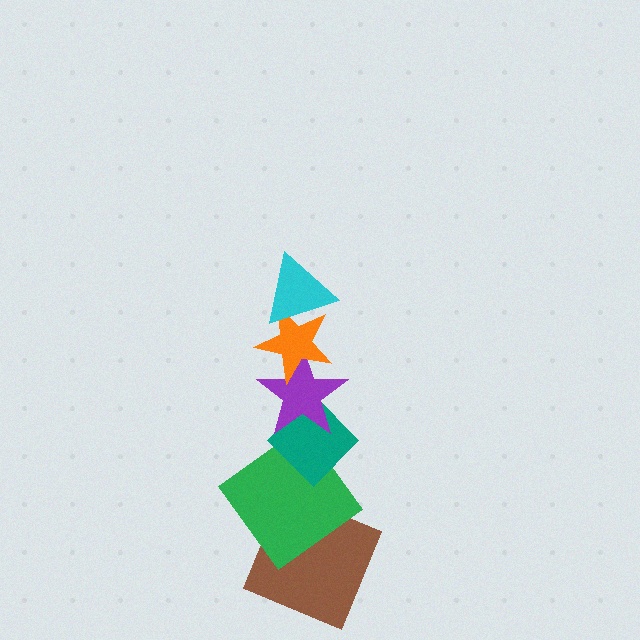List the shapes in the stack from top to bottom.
From top to bottom: the cyan triangle, the orange star, the purple star, the teal diamond, the green diamond, the brown square.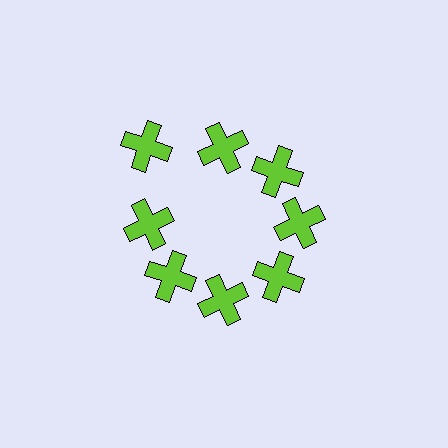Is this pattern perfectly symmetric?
No. The 8 lime crosses are arranged in a ring, but one element near the 10 o'clock position is pushed outward from the center, breaking the 8-fold rotational symmetry.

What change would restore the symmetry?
The symmetry would be restored by moving it inward, back onto the ring so that all 8 crosses sit at equal angles and equal distance from the center.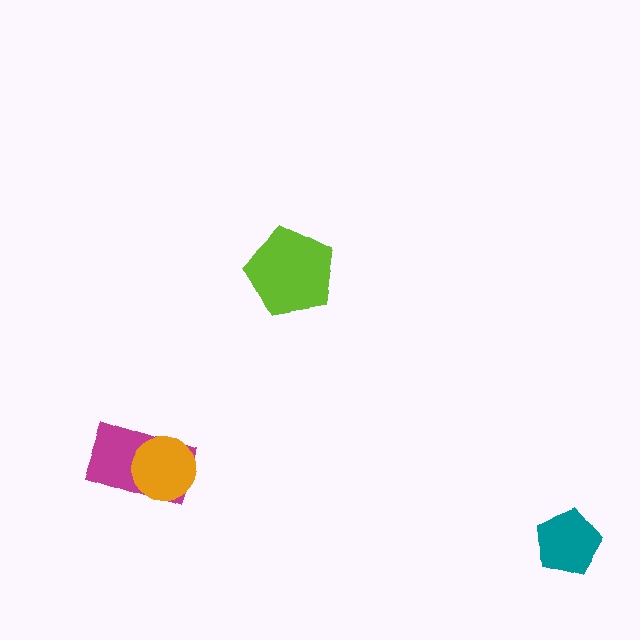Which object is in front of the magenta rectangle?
The orange circle is in front of the magenta rectangle.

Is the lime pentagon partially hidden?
No, no other shape covers it.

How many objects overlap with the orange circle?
1 object overlaps with the orange circle.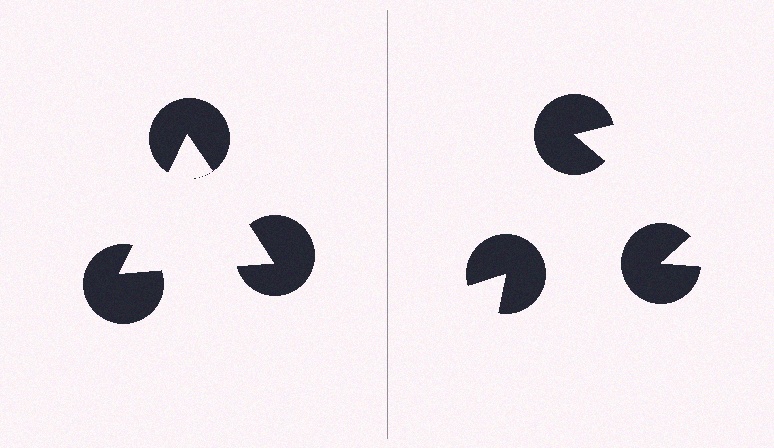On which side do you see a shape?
An illusory triangle appears on the left side. On the right side the wedge cuts are rotated, so no coherent shape forms.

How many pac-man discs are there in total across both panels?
6 — 3 on each side.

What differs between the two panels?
The pac-man discs are positioned identically on both sides; only the wedge orientations differ. On the left they align to a triangle; on the right they are misaligned.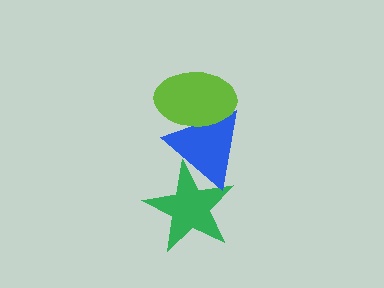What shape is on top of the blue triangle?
The lime ellipse is on top of the blue triangle.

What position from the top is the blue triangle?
The blue triangle is 2nd from the top.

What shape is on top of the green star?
The blue triangle is on top of the green star.